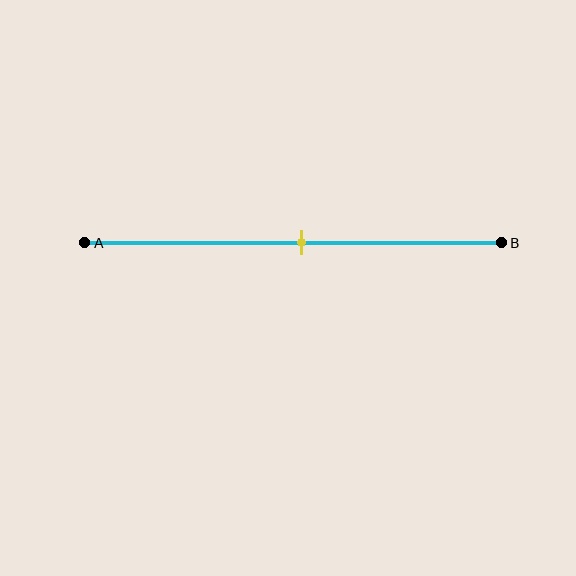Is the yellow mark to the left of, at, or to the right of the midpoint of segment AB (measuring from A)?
The yellow mark is approximately at the midpoint of segment AB.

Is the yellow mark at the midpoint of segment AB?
Yes, the mark is approximately at the midpoint.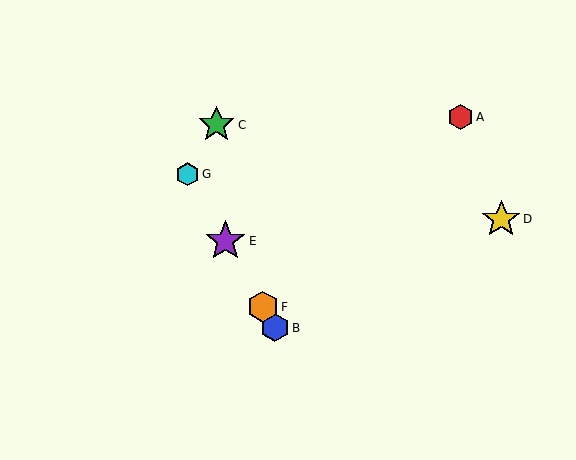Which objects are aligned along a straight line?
Objects B, E, F, G are aligned along a straight line.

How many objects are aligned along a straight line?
4 objects (B, E, F, G) are aligned along a straight line.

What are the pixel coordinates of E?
Object E is at (225, 241).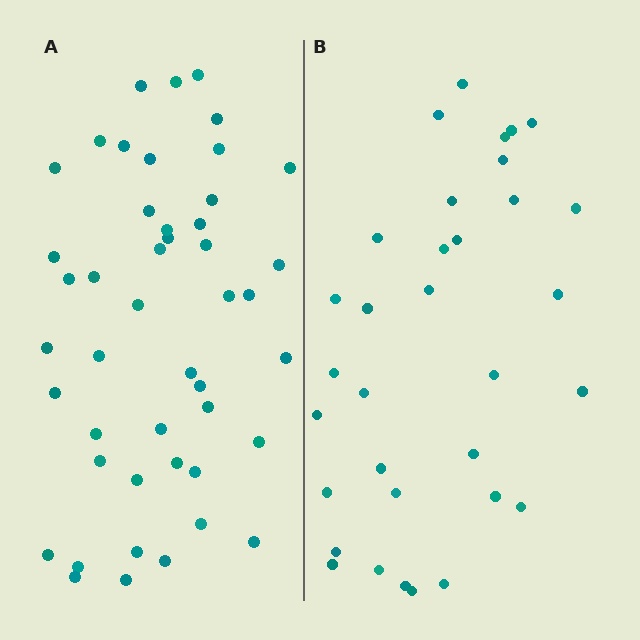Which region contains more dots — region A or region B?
Region A (the left region) has more dots.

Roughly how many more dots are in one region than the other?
Region A has approximately 15 more dots than region B.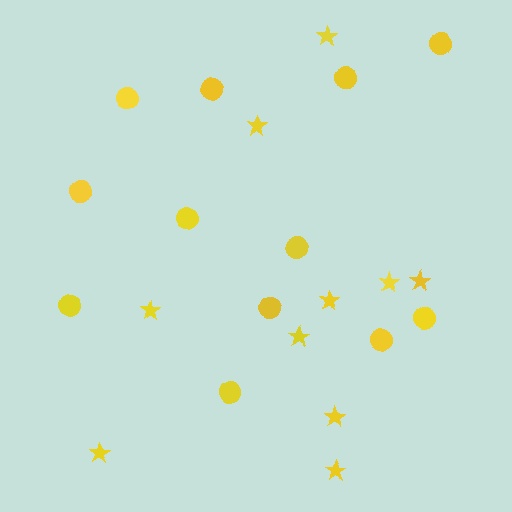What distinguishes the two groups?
There are 2 groups: one group of circles (12) and one group of stars (10).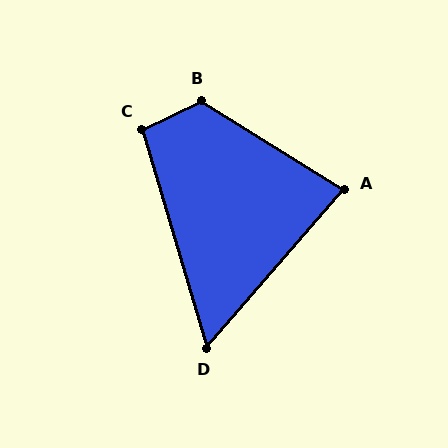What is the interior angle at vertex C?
Approximately 99 degrees (obtuse).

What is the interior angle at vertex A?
Approximately 81 degrees (acute).